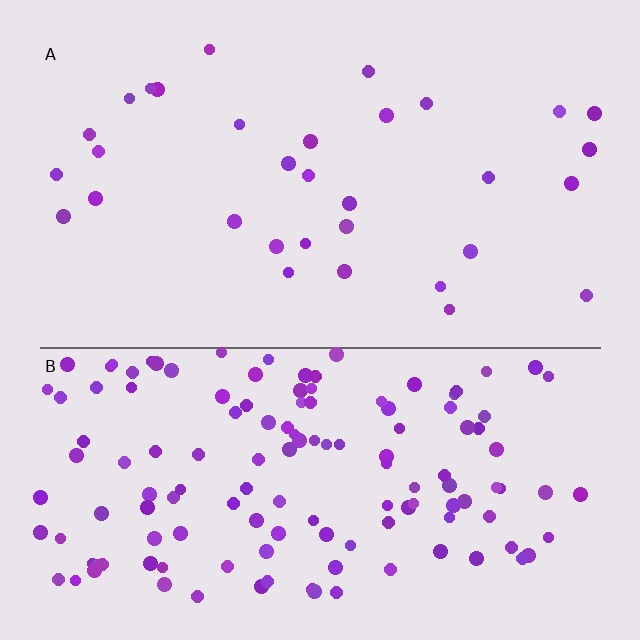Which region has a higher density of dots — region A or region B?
B (the bottom).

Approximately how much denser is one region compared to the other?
Approximately 4.3× — region B over region A.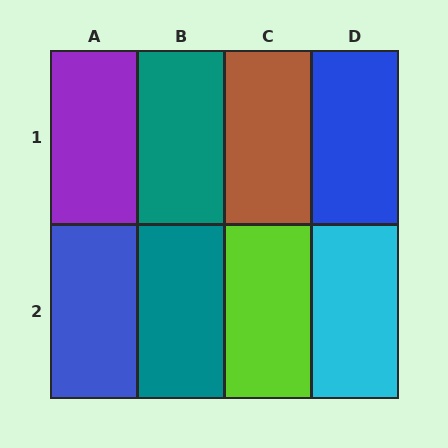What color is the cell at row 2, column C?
Lime.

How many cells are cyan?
1 cell is cyan.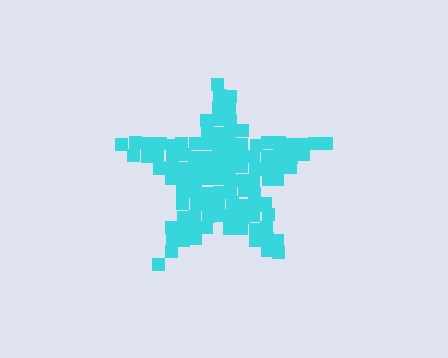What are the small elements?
The small elements are squares.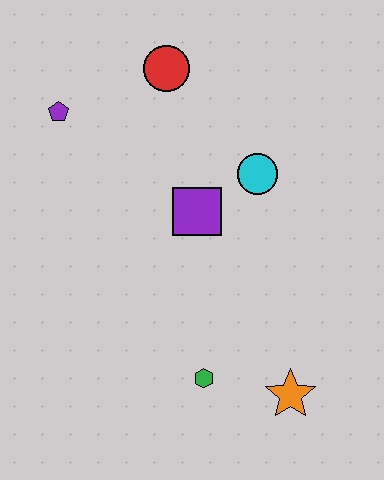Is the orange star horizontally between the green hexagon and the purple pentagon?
No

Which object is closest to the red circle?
The purple pentagon is closest to the red circle.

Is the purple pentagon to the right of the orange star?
No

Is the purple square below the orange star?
No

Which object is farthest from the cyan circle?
The orange star is farthest from the cyan circle.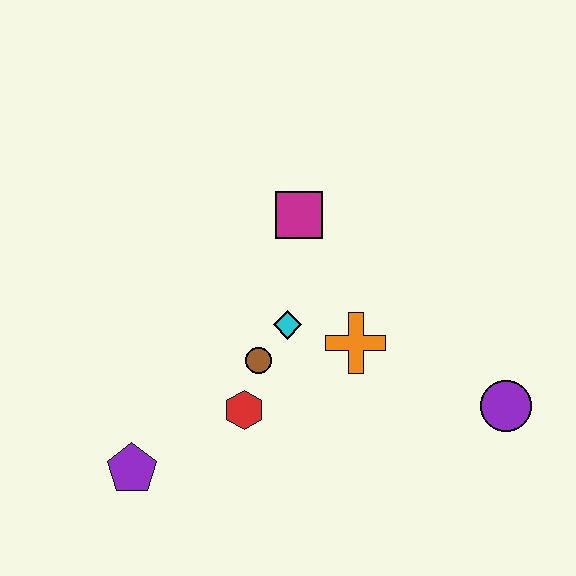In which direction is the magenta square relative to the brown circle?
The magenta square is above the brown circle.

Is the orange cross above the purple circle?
Yes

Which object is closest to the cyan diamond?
The brown circle is closest to the cyan diamond.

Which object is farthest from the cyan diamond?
The purple circle is farthest from the cyan diamond.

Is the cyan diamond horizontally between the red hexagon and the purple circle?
Yes